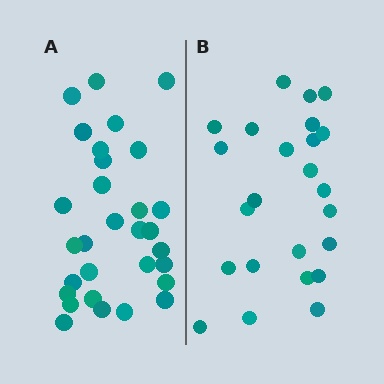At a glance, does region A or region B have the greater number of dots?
Region A (the left region) has more dots.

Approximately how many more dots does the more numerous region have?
Region A has about 6 more dots than region B.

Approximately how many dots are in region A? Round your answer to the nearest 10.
About 30 dots.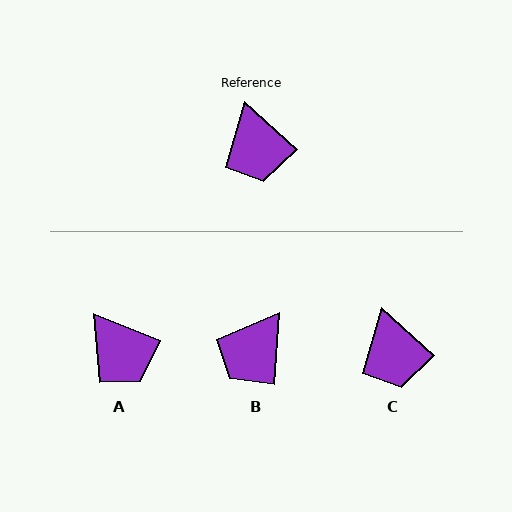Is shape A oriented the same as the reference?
No, it is off by about 21 degrees.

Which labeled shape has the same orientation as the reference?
C.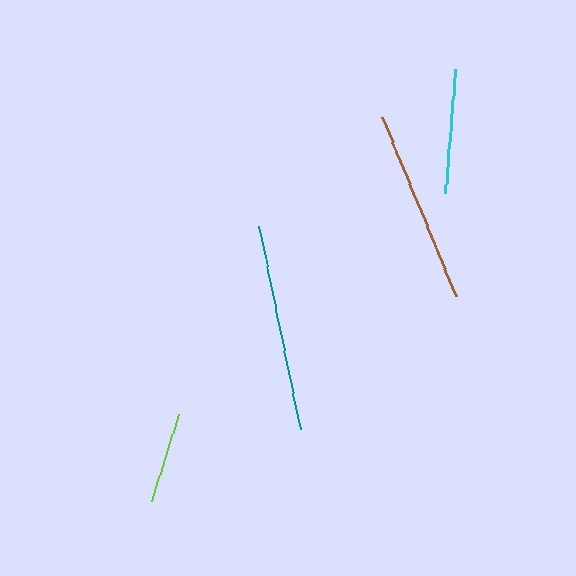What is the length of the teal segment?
The teal segment is approximately 207 pixels long.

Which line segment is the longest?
The teal line is the longest at approximately 207 pixels.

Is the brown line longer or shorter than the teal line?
The teal line is longer than the brown line.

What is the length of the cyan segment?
The cyan segment is approximately 124 pixels long.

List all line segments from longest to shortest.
From longest to shortest: teal, brown, cyan, lime.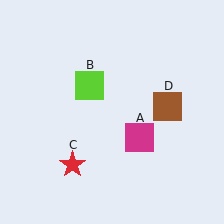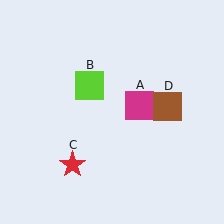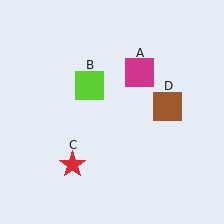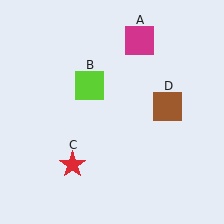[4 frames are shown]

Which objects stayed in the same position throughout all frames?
Lime square (object B) and red star (object C) and brown square (object D) remained stationary.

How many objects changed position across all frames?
1 object changed position: magenta square (object A).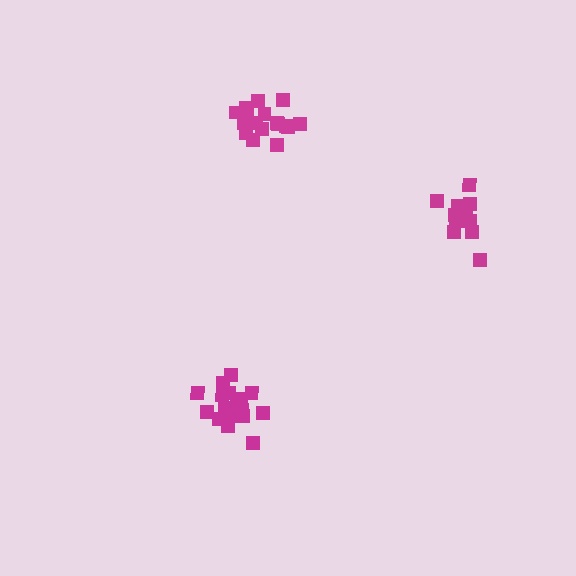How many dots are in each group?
Group 1: 17 dots, Group 2: 18 dots, Group 3: 13 dots (48 total).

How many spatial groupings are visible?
There are 3 spatial groupings.